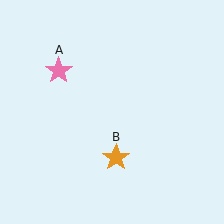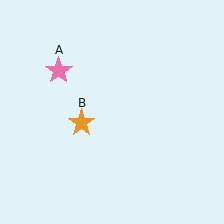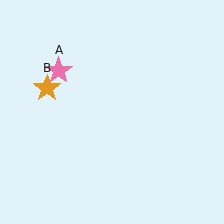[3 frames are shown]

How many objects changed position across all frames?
1 object changed position: orange star (object B).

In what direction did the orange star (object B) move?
The orange star (object B) moved up and to the left.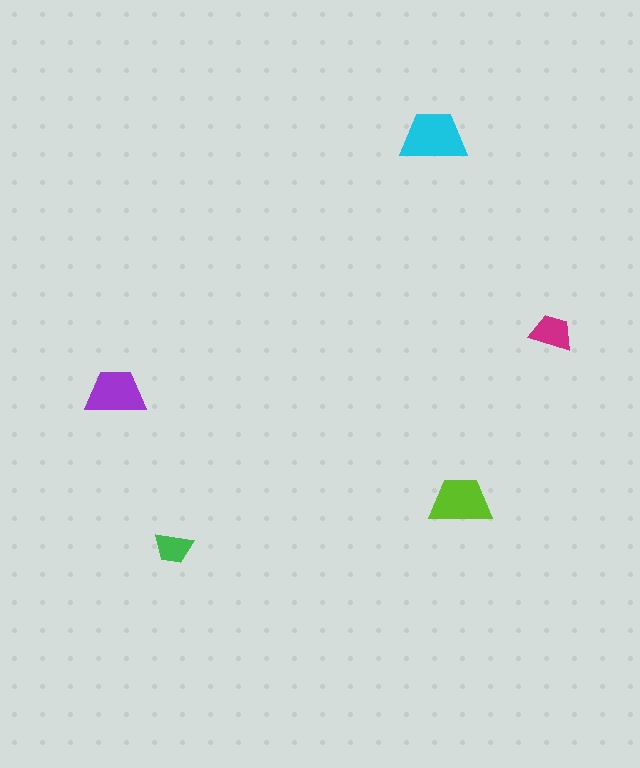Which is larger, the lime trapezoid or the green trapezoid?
The lime one.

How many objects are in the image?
There are 5 objects in the image.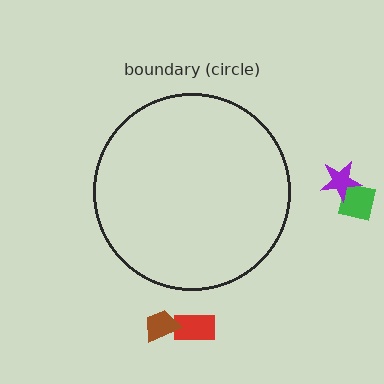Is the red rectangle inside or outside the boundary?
Outside.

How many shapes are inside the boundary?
0 inside, 4 outside.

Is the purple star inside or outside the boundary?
Outside.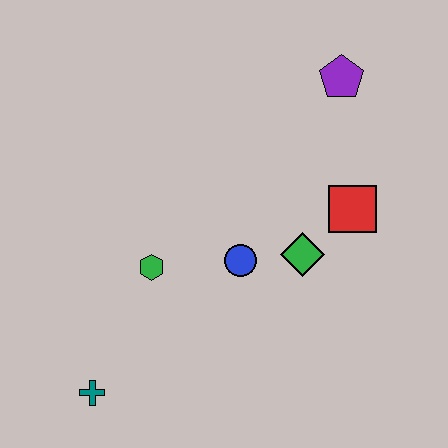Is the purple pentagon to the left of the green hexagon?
No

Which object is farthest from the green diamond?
The teal cross is farthest from the green diamond.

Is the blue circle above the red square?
No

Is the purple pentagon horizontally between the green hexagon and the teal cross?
No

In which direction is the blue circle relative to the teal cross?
The blue circle is to the right of the teal cross.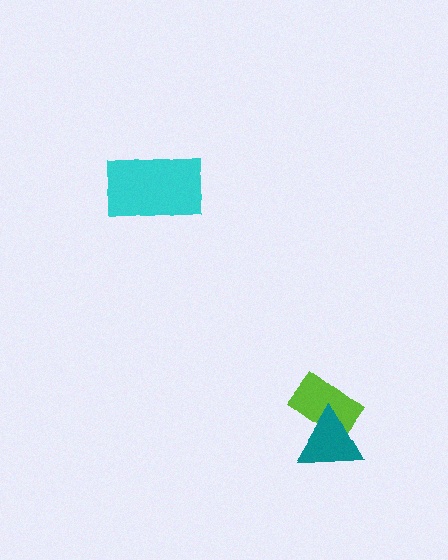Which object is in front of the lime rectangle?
The teal triangle is in front of the lime rectangle.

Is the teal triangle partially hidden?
No, no other shape covers it.